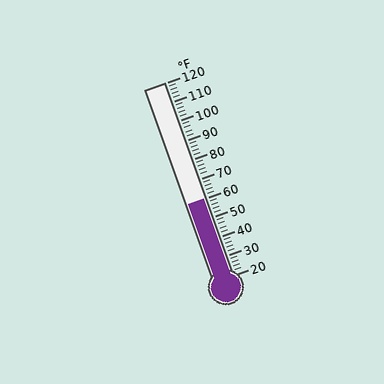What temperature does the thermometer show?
The thermometer shows approximately 60°F.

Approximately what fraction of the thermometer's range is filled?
The thermometer is filled to approximately 40% of its range.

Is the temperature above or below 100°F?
The temperature is below 100°F.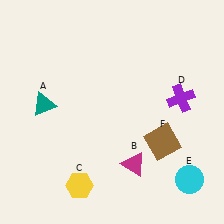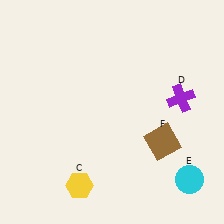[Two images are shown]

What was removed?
The magenta triangle (B), the teal triangle (A) were removed in Image 2.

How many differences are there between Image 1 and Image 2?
There are 2 differences between the two images.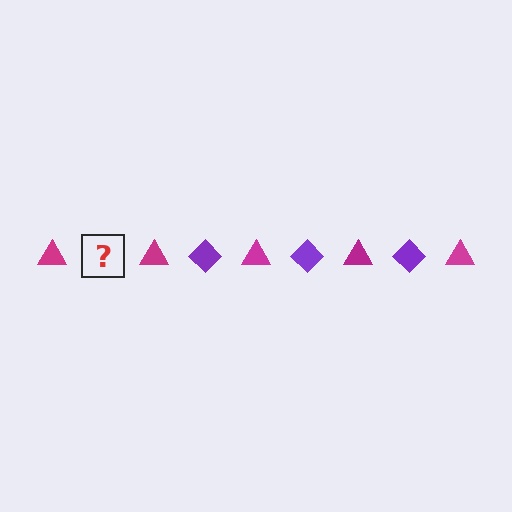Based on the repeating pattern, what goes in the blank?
The blank should be a purple diamond.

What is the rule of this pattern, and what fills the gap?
The rule is that the pattern alternates between magenta triangle and purple diamond. The gap should be filled with a purple diamond.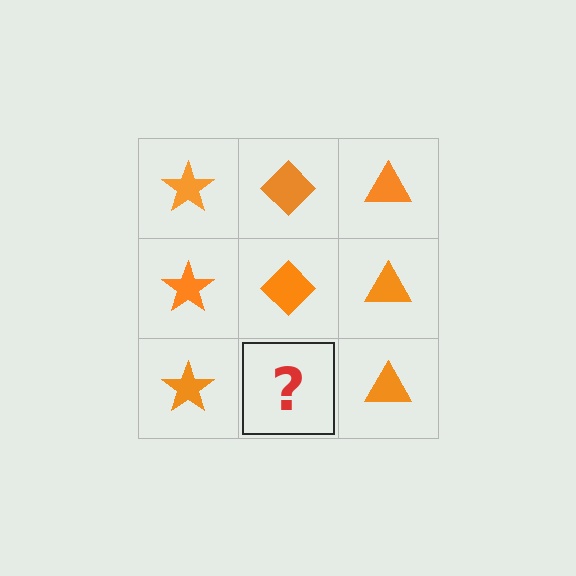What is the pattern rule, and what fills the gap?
The rule is that each column has a consistent shape. The gap should be filled with an orange diamond.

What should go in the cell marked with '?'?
The missing cell should contain an orange diamond.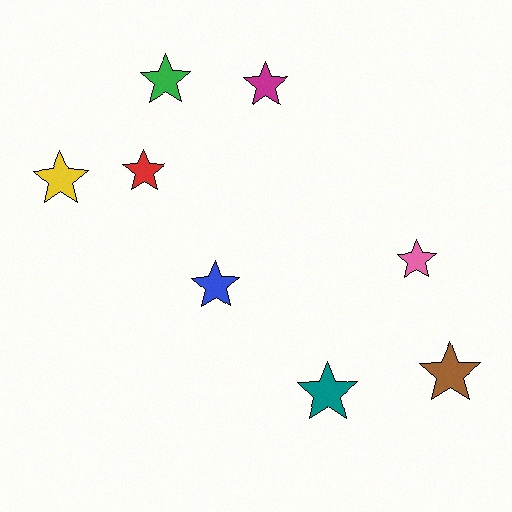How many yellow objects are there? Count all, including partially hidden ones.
There is 1 yellow object.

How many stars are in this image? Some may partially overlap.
There are 8 stars.